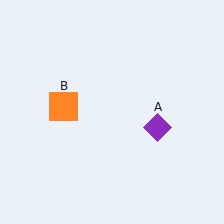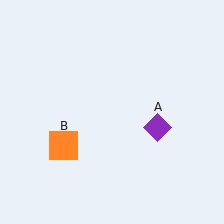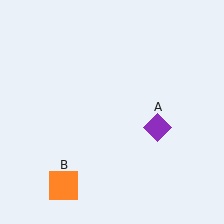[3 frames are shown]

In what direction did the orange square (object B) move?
The orange square (object B) moved down.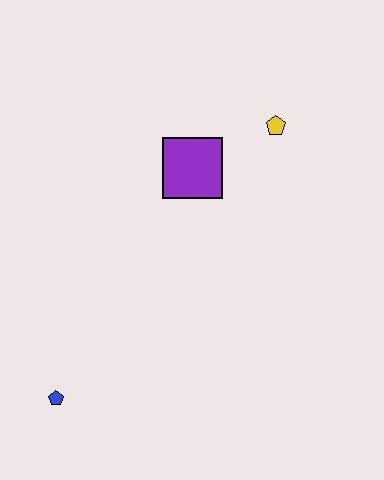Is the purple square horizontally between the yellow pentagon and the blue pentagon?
Yes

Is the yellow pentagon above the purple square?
Yes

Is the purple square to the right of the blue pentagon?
Yes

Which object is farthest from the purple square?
The blue pentagon is farthest from the purple square.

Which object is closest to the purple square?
The yellow pentagon is closest to the purple square.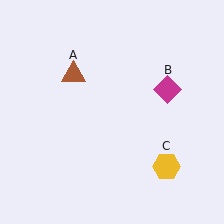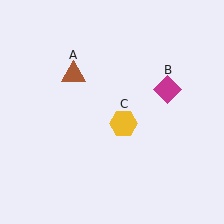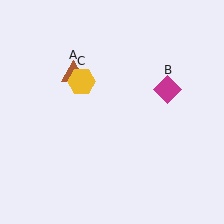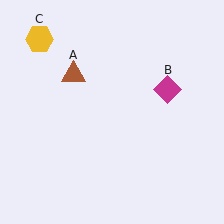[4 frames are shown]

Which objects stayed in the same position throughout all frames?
Brown triangle (object A) and magenta diamond (object B) remained stationary.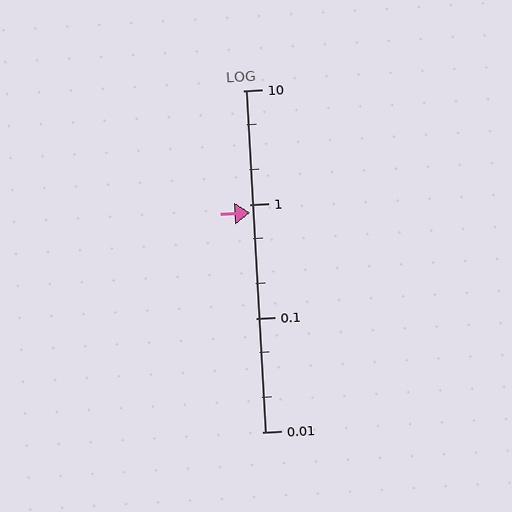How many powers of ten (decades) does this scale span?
The scale spans 3 decades, from 0.01 to 10.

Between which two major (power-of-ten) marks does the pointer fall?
The pointer is between 0.1 and 1.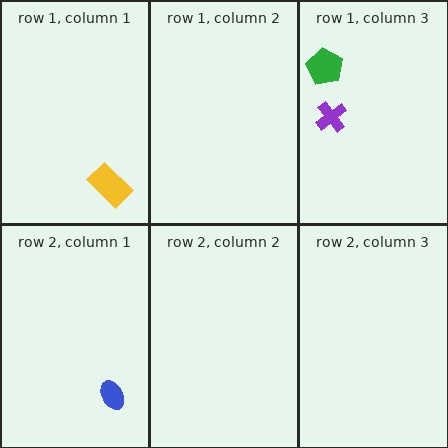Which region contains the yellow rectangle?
The row 1, column 1 region.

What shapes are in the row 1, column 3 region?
The purple cross, the green pentagon.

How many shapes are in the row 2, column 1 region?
1.